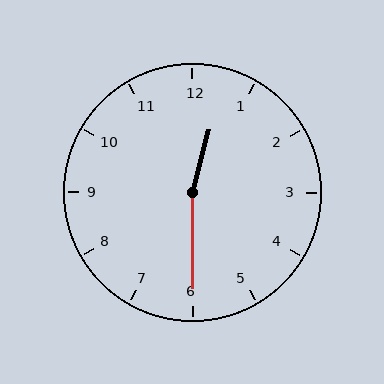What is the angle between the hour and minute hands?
Approximately 165 degrees.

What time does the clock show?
12:30.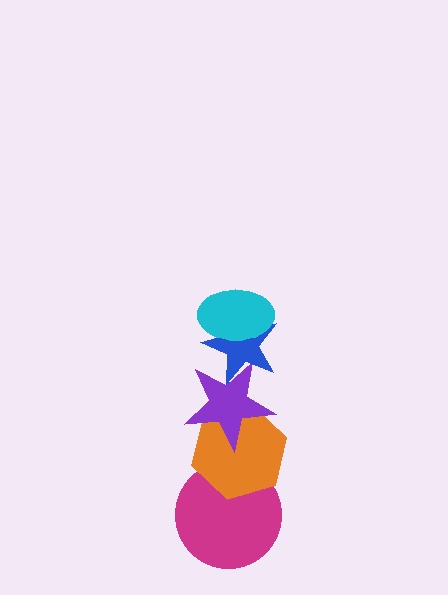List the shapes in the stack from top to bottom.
From top to bottom: the cyan ellipse, the blue star, the purple star, the orange hexagon, the magenta circle.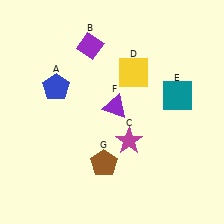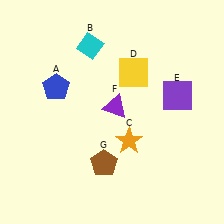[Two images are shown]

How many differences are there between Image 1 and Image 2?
There are 3 differences between the two images.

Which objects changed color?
B changed from purple to cyan. C changed from magenta to orange. E changed from teal to purple.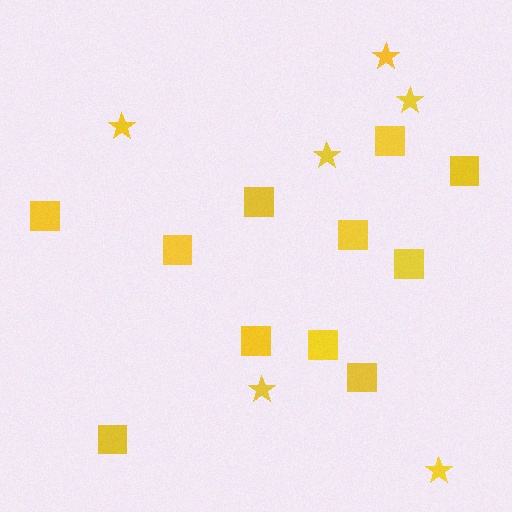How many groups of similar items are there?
There are 2 groups: one group of stars (6) and one group of squares (11).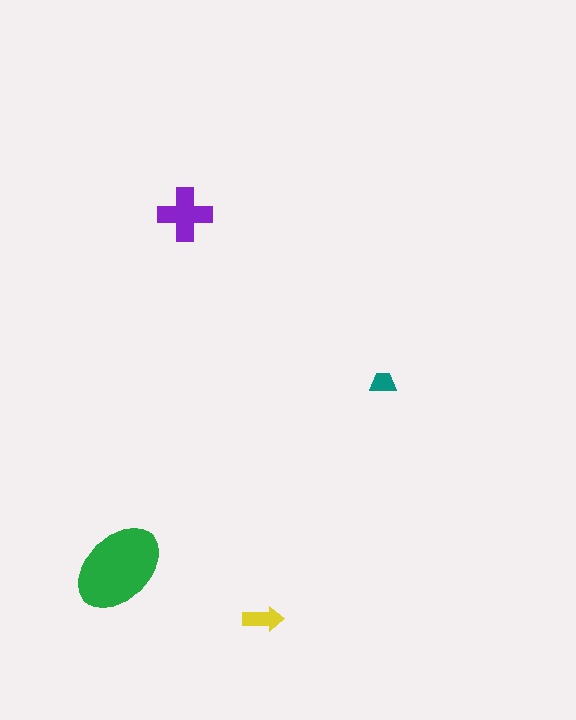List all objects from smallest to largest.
The teal trapezoid, the yellow arrow, the purple cross, the green ellipse.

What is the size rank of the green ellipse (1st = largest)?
1st.